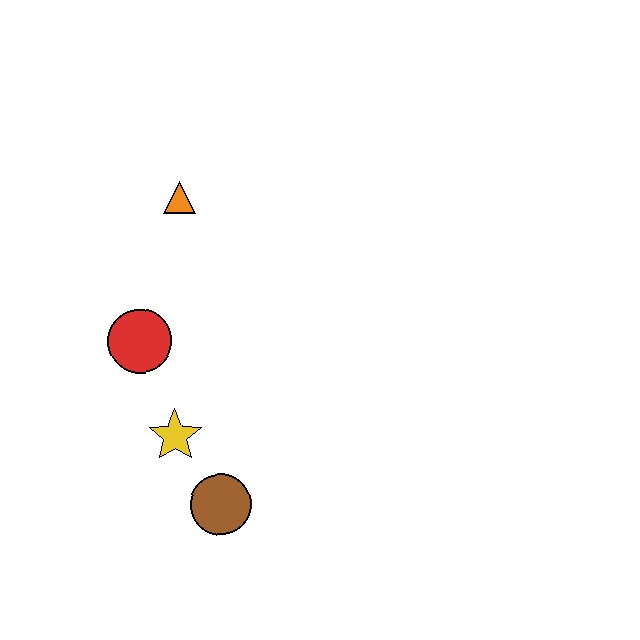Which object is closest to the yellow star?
The brown circle is closest to the yellow star.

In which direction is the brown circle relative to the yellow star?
The brown circle is below the yellow star.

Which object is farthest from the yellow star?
The orange triangle is farthest from the yellow star.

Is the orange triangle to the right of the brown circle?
No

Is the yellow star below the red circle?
Yes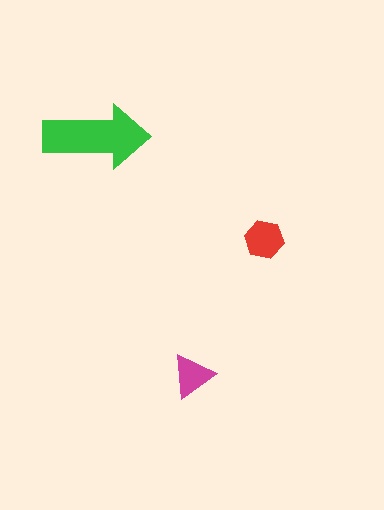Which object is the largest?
The green arrow.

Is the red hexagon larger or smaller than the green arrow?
Smaller.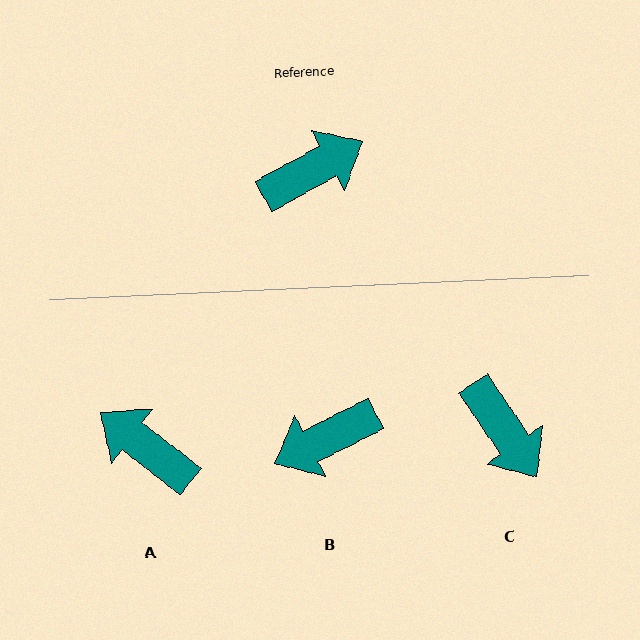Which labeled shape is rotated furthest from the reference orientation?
B, about 177 degrees away.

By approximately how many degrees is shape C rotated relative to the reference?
Approximately 84 degrees clockwise.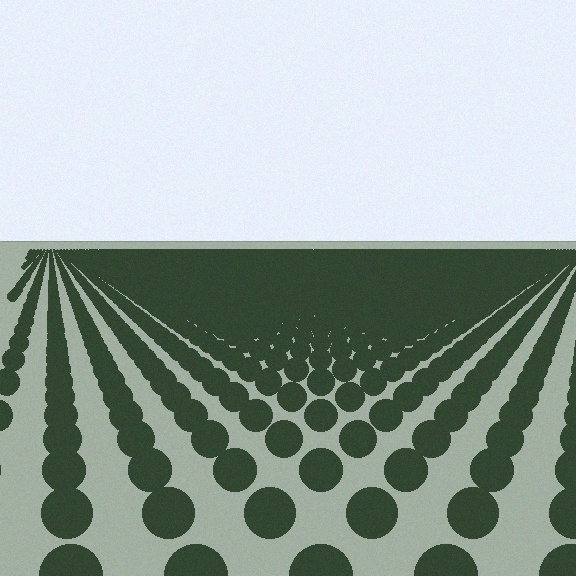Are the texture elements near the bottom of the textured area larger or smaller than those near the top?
Larger. Near the bottom, elements are closer to the viewer and appear at a bigger on-screen size.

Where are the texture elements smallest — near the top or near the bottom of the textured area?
Near the top.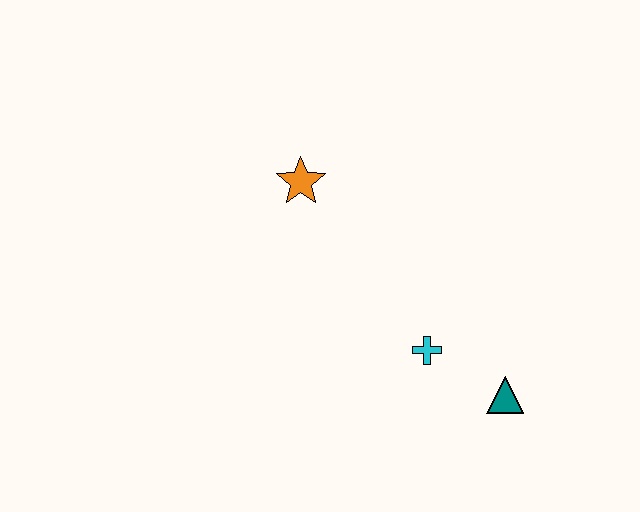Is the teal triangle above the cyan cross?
No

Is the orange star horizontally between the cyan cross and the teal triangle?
No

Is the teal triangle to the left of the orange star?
No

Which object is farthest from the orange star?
The teal triangle is farthest from the orange star.